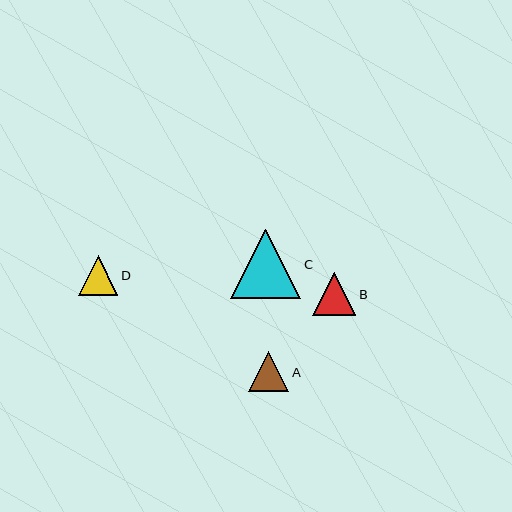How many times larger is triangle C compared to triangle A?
Triangle C is approximately 1.7 times the size of triangle A.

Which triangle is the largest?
Triangle C is the largest with a size of approximately 70 pixels.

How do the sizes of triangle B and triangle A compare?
Triangle B and triangle A are approximately the same size.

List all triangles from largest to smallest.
From largest to smallest: C, B, A, D.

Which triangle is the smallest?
Triangle D is the smallest with a size of approximately 39 pixels.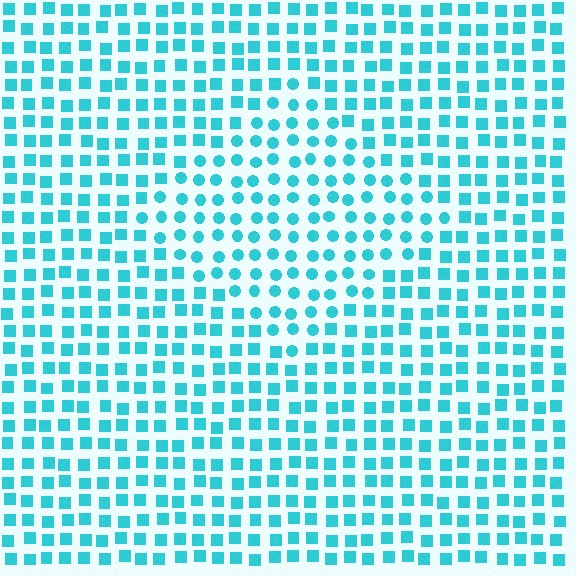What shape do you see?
I see a diamond.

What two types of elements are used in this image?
The image uses circles inside the diamond region and squares outside it.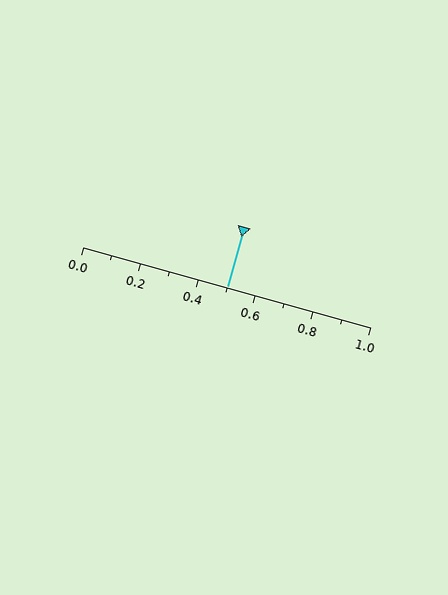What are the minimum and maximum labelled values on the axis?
The axis runs from 0.0 to 1.0.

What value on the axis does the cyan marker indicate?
The marker indicates approximately 0.5.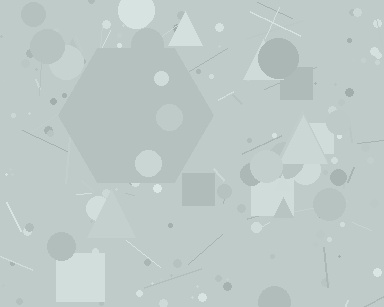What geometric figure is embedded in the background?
A hexagon is embedded in the background.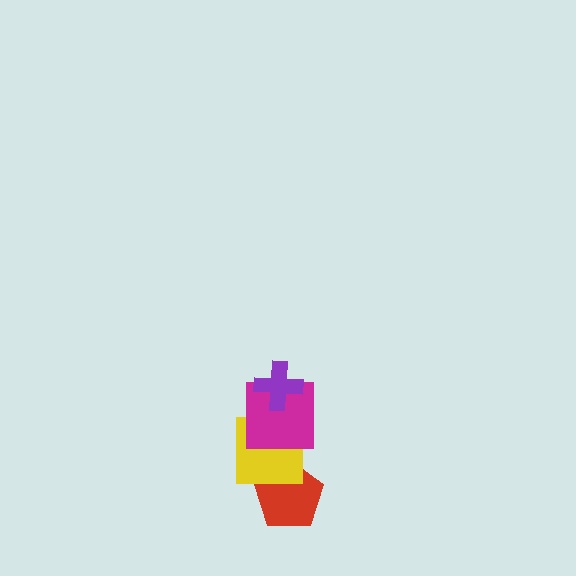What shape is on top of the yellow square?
The magenta square is on top of the yellow square.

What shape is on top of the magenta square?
The purple cross is on top of the magenta square.